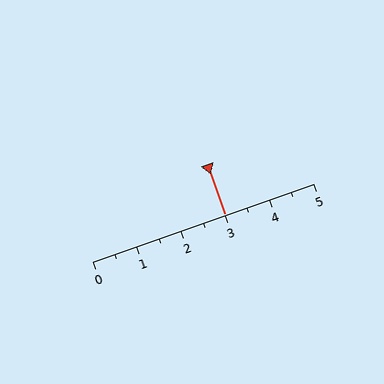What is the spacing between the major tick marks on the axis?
The major ticks are spaced 1 apart.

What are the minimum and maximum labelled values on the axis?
The axis runs from 0 to 5.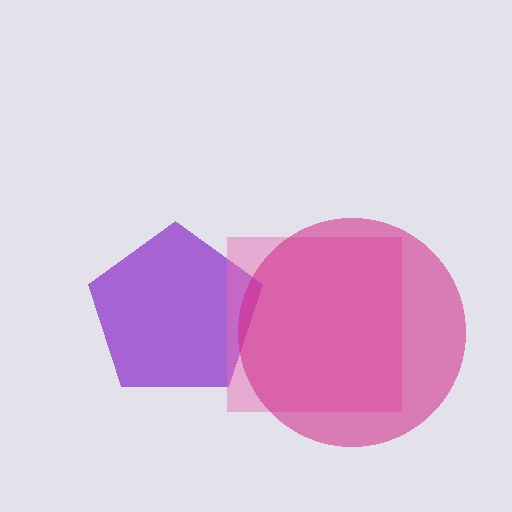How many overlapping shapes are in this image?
There are 3 overlapping shapes in the image.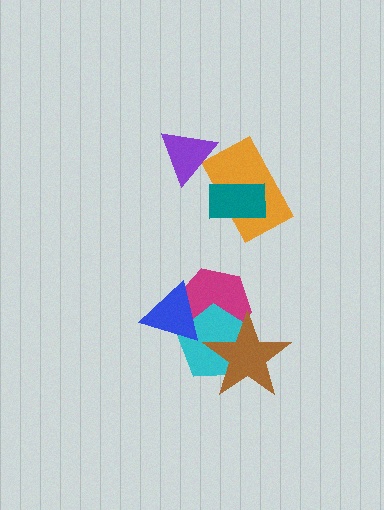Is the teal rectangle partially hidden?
No, no other shape covers it.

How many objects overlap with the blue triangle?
2 objects overlap with the blue triangle.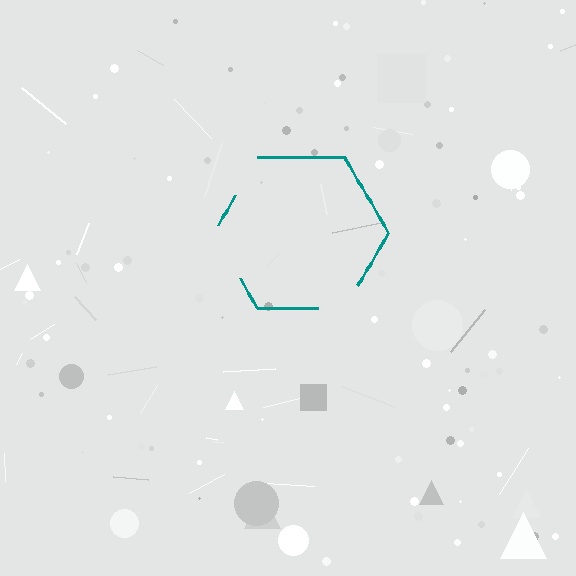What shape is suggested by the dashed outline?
The dashed outline suggests a hexagon.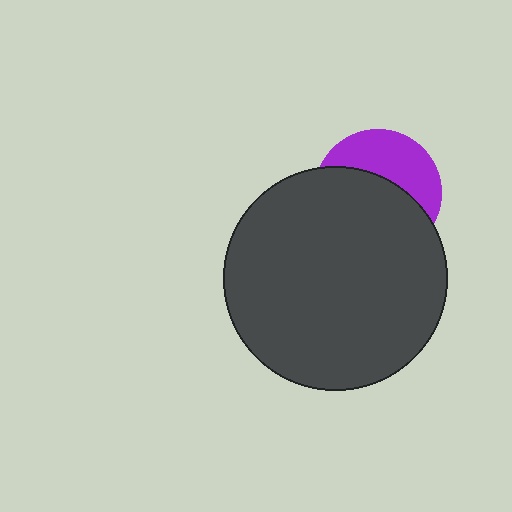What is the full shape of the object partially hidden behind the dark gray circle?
The partially hidden object is a purple circle.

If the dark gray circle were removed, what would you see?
You would see the complete purple circle.